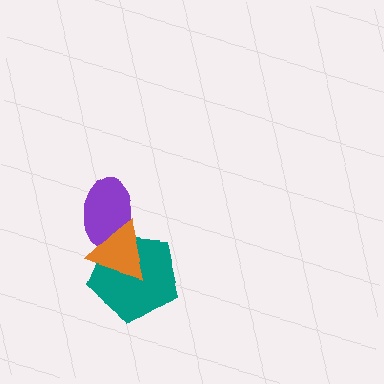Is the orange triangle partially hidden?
No, no other shape covers it.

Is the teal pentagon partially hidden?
Yes, it is partially covered by another shape.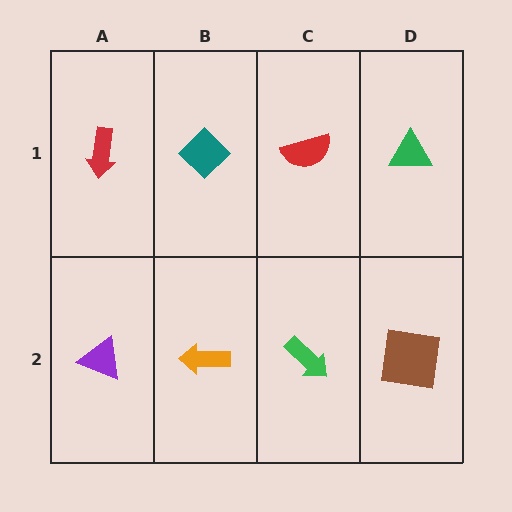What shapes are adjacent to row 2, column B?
A teal diamond (row 1, column B), a purple triangle (row 2, column A), a green arrow (row 2, column C).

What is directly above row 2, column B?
A teal diamond.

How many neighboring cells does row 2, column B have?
3.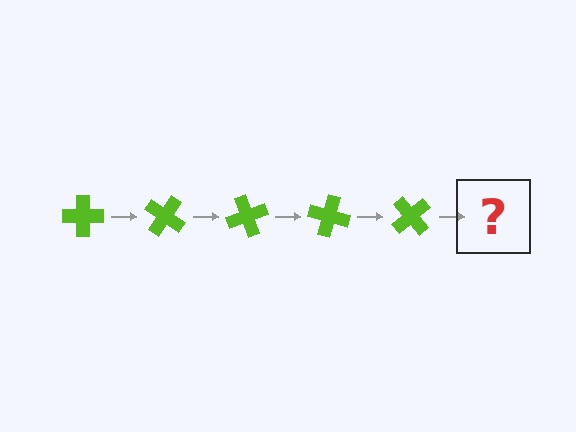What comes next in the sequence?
The next element should be a lime cross rotated 175 degrees.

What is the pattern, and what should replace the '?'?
The pattern is that the cross rotates 35 degrees each step. The '?' should be a lime cross rotated 175 degrees.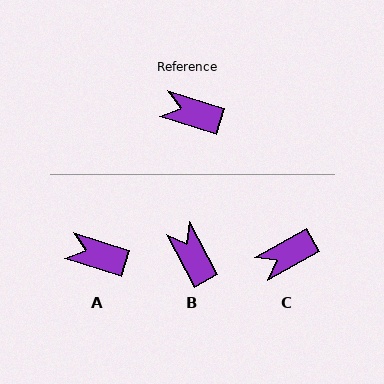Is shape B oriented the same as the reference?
No, it is off by about 44 degrees.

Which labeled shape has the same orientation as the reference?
A.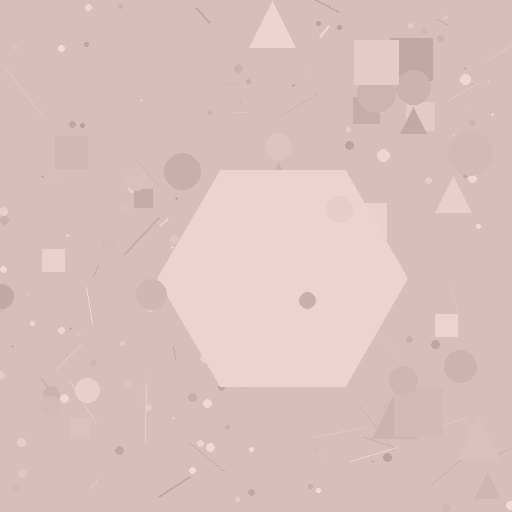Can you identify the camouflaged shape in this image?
The camouflaged shape is a hexagon.